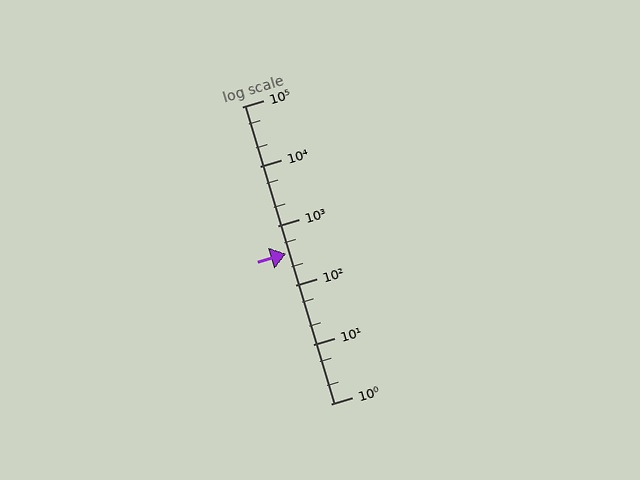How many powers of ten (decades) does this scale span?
The scale spans 5 decades, from 1 to 100000.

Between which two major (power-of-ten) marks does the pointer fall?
The pointer is between 100 and 1000.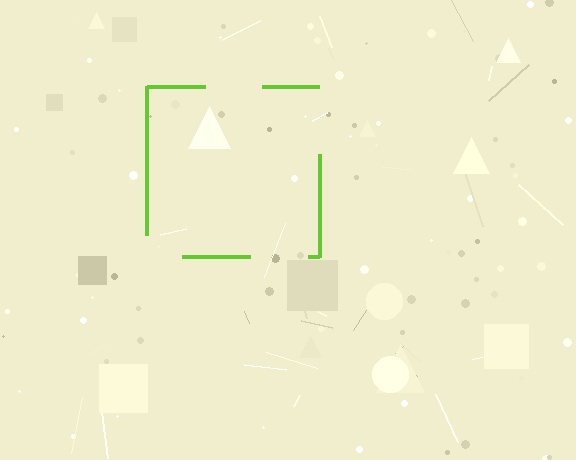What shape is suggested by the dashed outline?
The dashed outline suggests a square.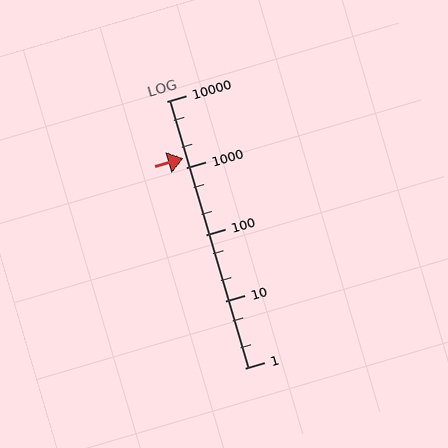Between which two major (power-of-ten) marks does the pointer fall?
The pointer is between 1000 and 10000.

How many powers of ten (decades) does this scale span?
The scale spans 4 decades, from 1 to 10000.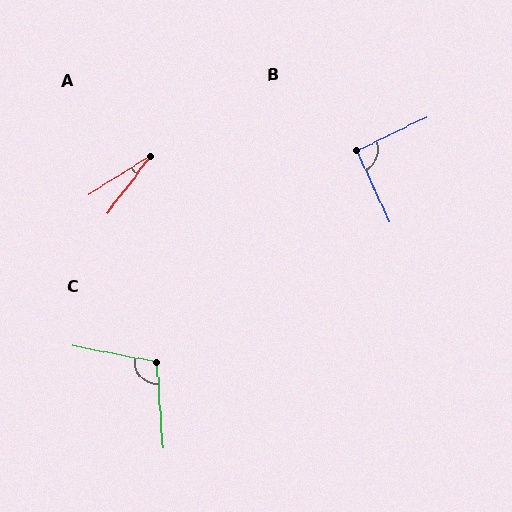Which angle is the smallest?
A, at approximately 21 degrees.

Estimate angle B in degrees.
Approximately 90 degrees.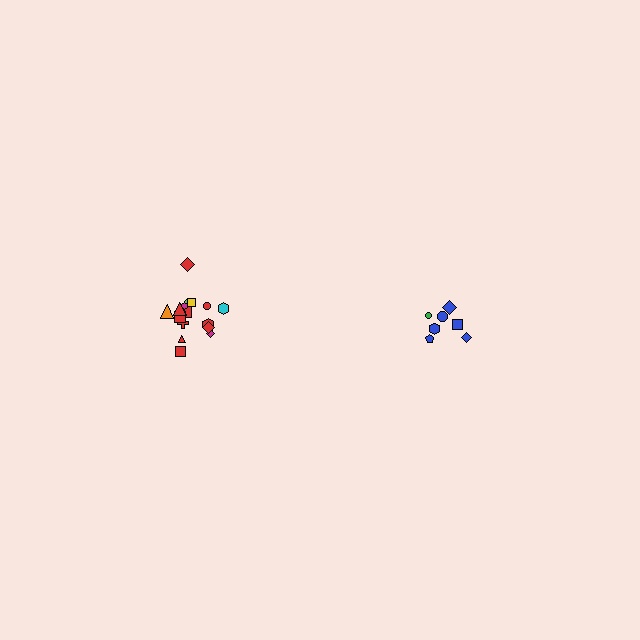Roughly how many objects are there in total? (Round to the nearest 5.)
Roughly 25 objects in total.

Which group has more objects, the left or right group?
The left group.